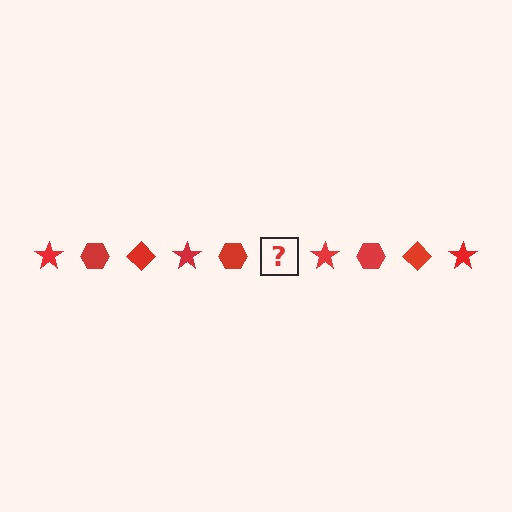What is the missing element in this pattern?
The missing element is a red diamond.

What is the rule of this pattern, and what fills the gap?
The rule is that the pattern cycles through star, hexagon, diamond shapes in red. The gap should be filled with a red diamond.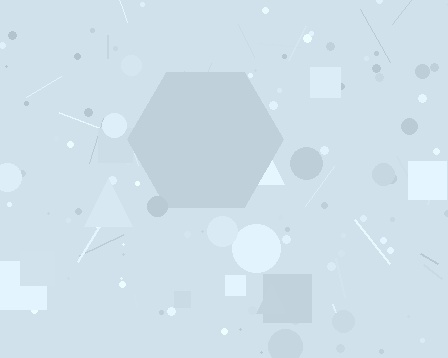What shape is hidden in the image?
A hexagon is hidden in the image.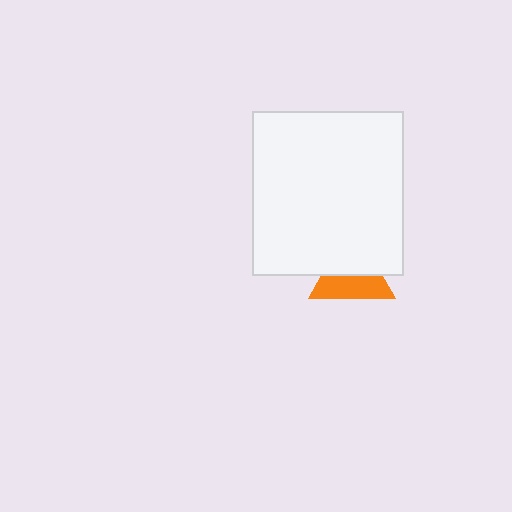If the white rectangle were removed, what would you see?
You would see the complete orange triangle.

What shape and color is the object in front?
The object in front is a white rectangle.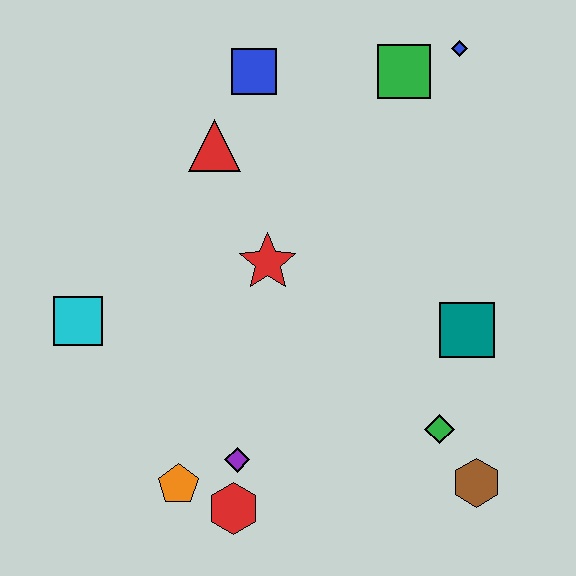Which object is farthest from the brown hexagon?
The blue square is farthest from the brown hexagon.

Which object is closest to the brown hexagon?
The green diamond is closest to the brown hexagon.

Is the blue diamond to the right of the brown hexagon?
No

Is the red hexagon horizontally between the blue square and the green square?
No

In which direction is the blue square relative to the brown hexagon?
The blue square is above the brown hexagon.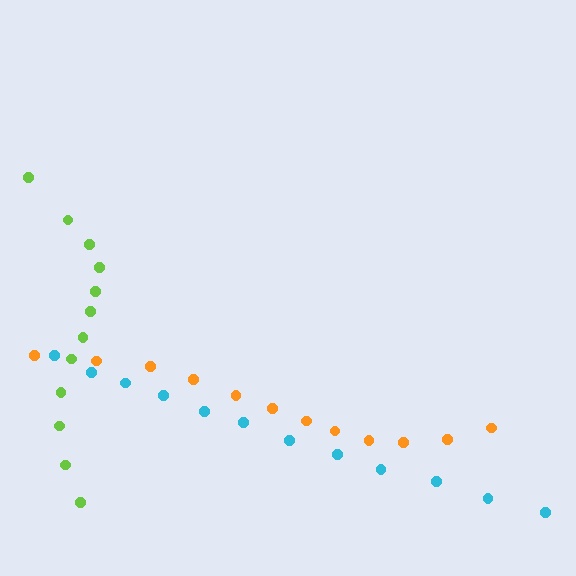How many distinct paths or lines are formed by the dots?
There are 3 distinct paths.